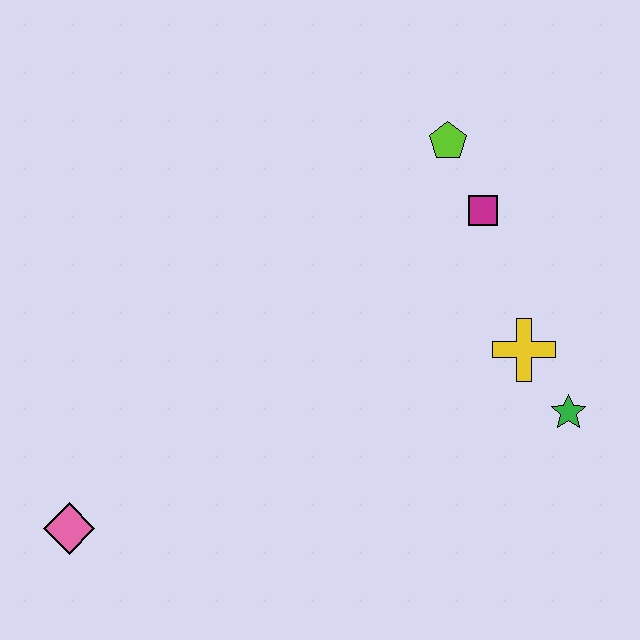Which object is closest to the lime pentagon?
The magenta square is closest to the lime pentagon.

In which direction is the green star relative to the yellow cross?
The green star is below the yellow cross.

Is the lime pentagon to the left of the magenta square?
Yes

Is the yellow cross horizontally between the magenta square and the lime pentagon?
No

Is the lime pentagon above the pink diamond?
Yes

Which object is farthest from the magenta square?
The pink diamond is farthest from the magenta square.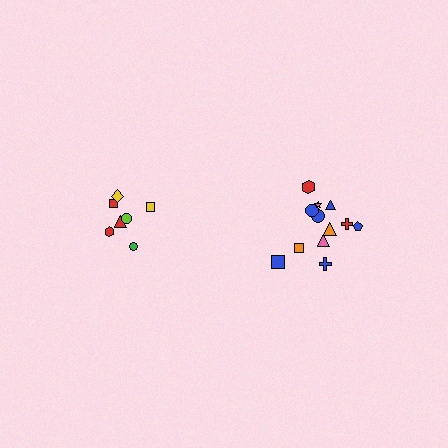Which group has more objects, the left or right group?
The right group.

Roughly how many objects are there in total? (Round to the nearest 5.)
Roughly 20 objects in total.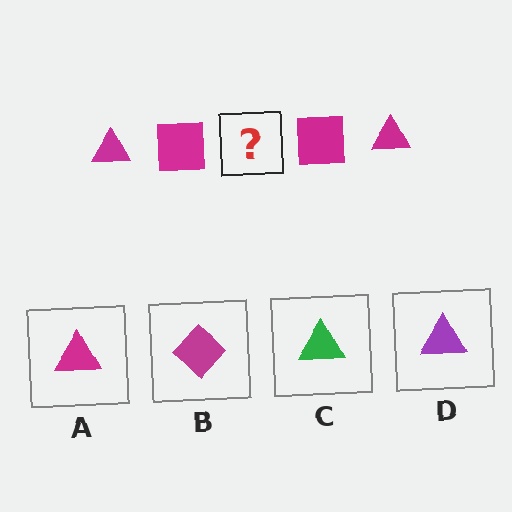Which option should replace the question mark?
Option A.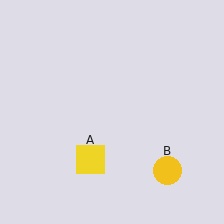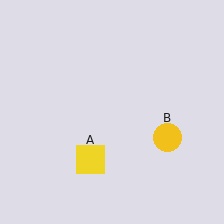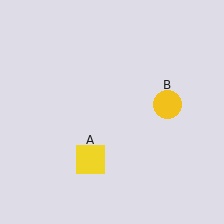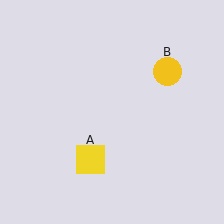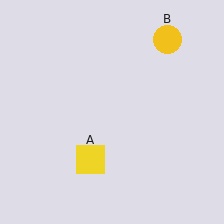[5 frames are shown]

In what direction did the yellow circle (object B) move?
The yellow circle (object B) moved up.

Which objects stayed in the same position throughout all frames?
Yellow square (object A) remained stationary.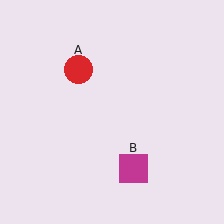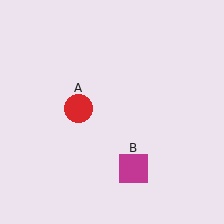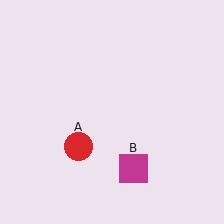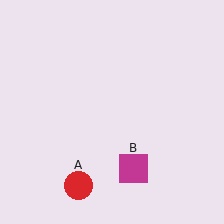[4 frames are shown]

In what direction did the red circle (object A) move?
The red circle (object A) moved down.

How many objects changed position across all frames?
1 object changed position: red circle (object A).